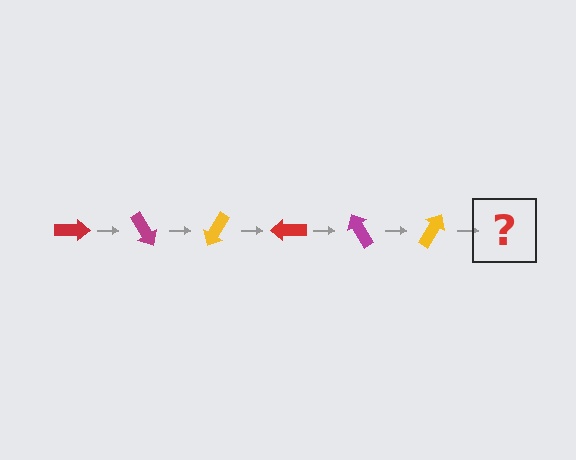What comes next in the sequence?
The next element should be a red arrow, rotated 360 degrees from the start.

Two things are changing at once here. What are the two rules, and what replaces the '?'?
The two rules are that it rotates 60 degrees each step and the color cycles through red, magenta, and yellow. The '?' should be a red arrow, rotated 360 degrees from the start.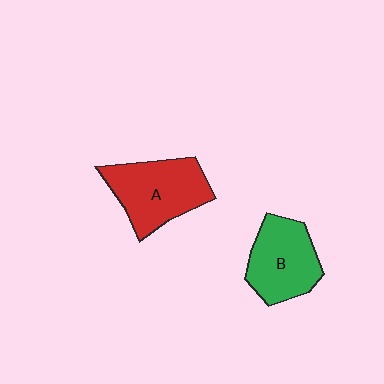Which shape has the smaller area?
Shape B (green).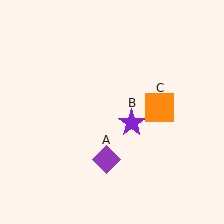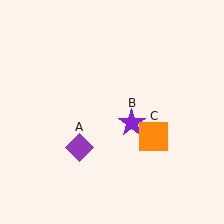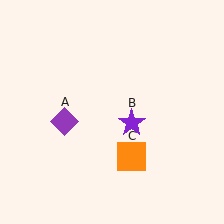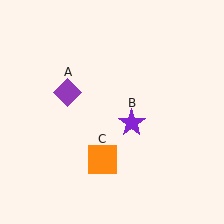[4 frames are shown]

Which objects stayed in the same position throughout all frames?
Purple star (object B) remained stationary.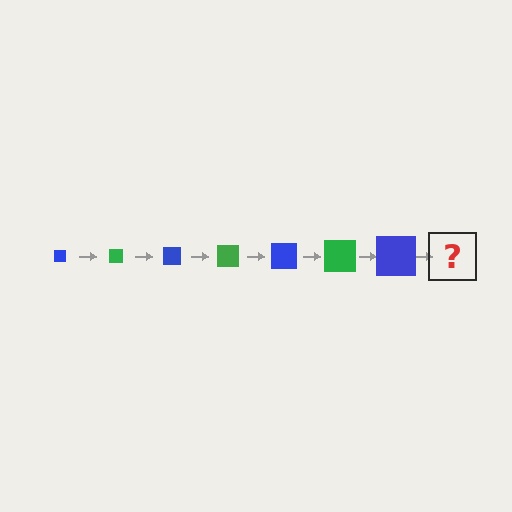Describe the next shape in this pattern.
It should be a green square, larger than the previous one.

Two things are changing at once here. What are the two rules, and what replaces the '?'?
The two rules are that the square grows larger each step and the color cycles through blue and green. The '?' should be a green square, larger than the previous one.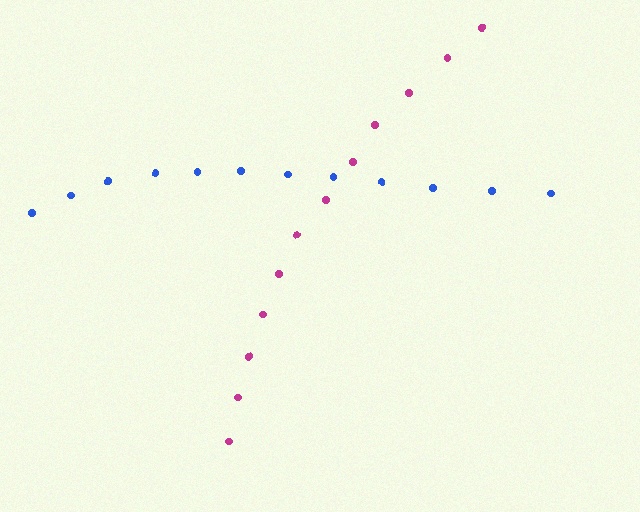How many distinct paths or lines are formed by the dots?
There are 2 distinct paths.